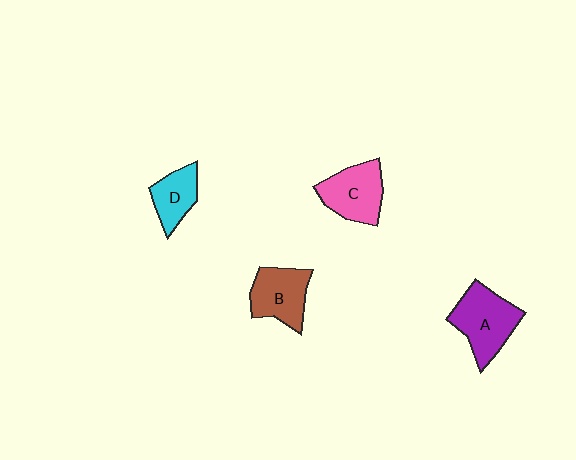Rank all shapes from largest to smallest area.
From largest to smallest: A (purple), C (pink), B (brown), D (cyan).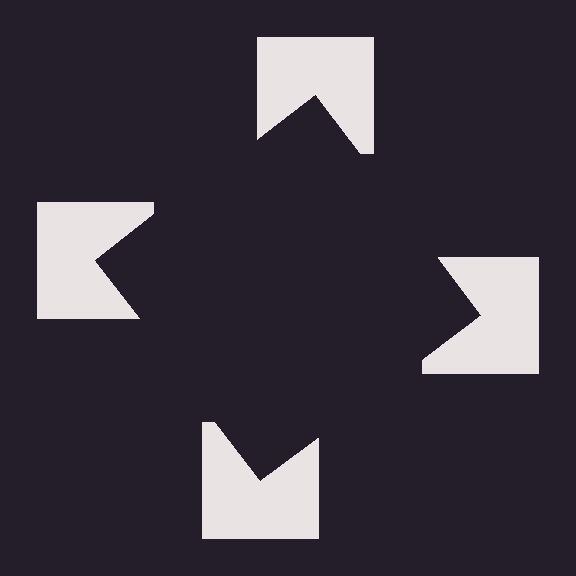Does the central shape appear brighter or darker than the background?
It typically appears slightly darker than the background, even though no actual brightness change is drawn.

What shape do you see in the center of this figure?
An illusory square — its edges are inferred from the aligned wedge cuts in the notched squares, not physically drawn.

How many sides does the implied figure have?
4 sides.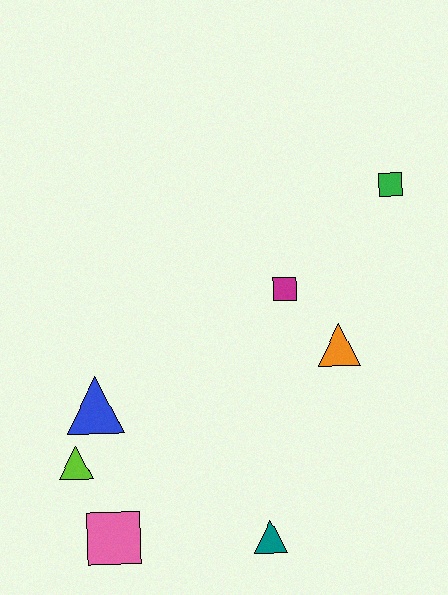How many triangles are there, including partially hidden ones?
There are 4 triangles.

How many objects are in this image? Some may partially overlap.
There are 7 objects.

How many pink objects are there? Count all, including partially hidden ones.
There is 1 pink object.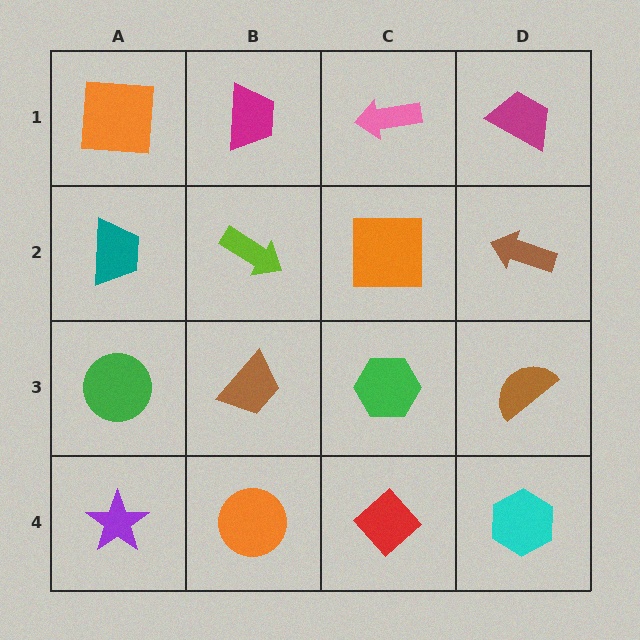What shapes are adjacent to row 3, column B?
A lime arrow (row 2, column B), an orange circle (row 4, column B), a green circle (row 3, column A), a green hexagon (row 3, column C).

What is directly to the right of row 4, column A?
An orange circle.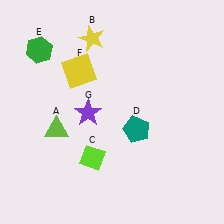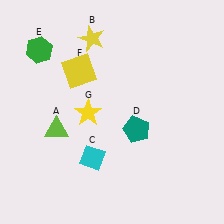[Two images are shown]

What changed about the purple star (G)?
In Image 1, G is purple. In Image 2, it changed to yellow.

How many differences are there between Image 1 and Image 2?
There are 2 differences between the two images.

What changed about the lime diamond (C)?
In Image 1, C is lime. In Image 2, it changed to cyan.